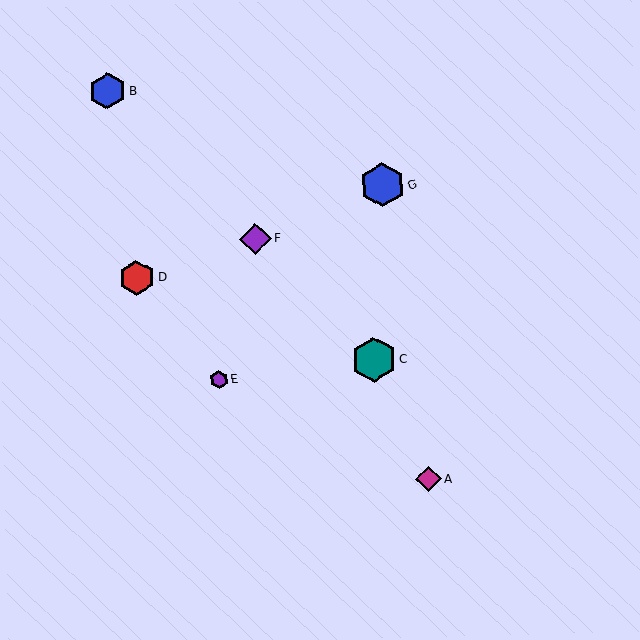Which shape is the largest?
The teal hexagon (labeled C) is the largest.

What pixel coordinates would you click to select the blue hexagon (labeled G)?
Click at (382, 185) to select the blue hexagon G.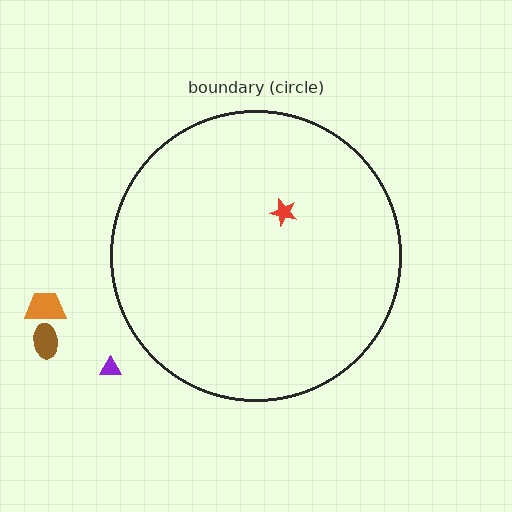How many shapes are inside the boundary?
1 inside, 3 outside.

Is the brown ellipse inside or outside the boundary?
Outside.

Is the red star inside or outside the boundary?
Inside.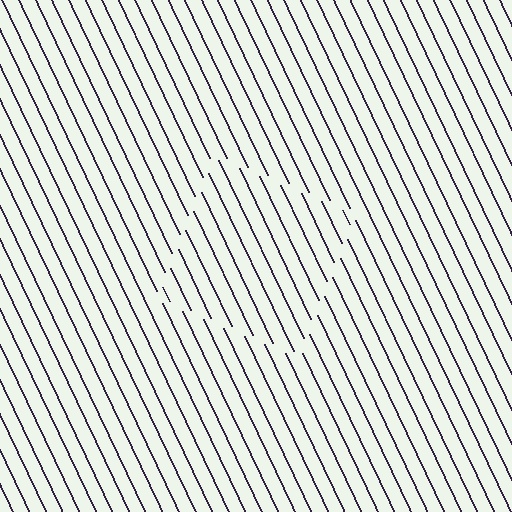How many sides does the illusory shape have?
4 sides — the line-ends trace a square.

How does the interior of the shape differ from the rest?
The interior of the shape contains the same grating, shifted by half a period — the contour is defined by the phase discontinuity where line-ends from the inner and outer gratings abut.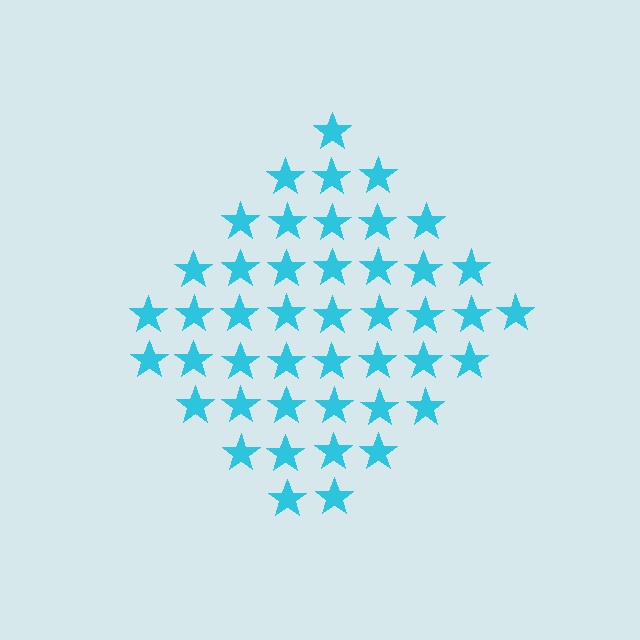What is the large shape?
The large shape is a diamond.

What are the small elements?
The small elements are stars.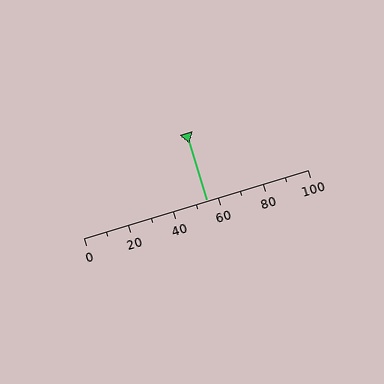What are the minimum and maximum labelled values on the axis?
The axis runs from 0 to 100.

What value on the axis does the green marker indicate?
The marker indicates approximately 55.